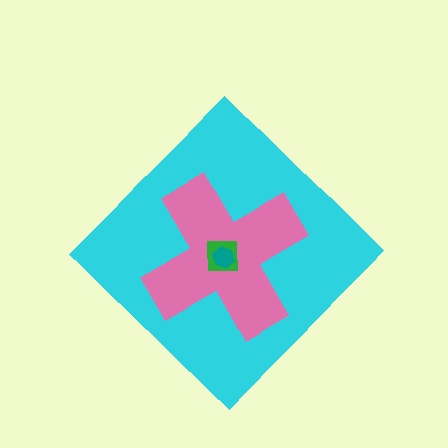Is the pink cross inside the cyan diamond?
Yes.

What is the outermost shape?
The cyan diamond.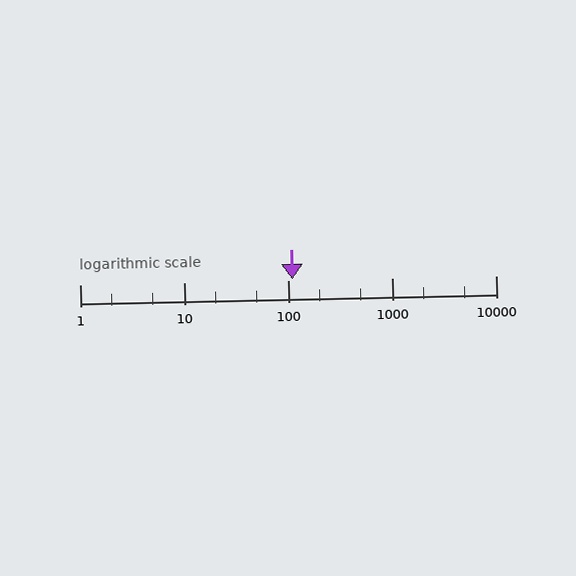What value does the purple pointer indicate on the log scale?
The pointer indicates approximately 110.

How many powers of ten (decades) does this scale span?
The scale spans 4 decades, from 1 to 10000.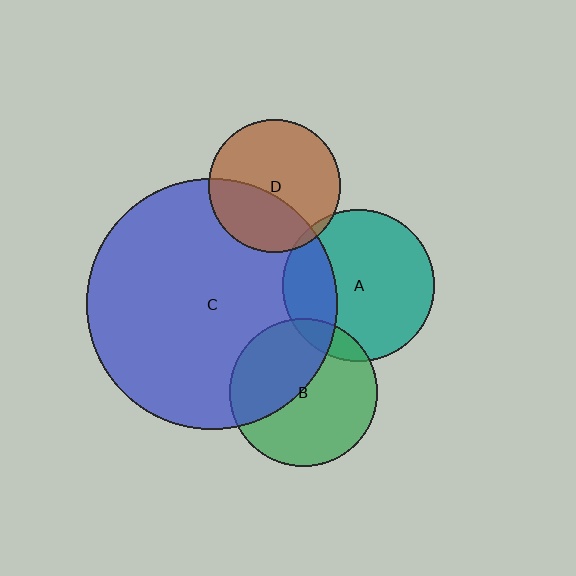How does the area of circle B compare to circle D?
Approximately 1.3 times.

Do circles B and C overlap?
Yes.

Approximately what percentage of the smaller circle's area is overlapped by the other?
Approximately 40%.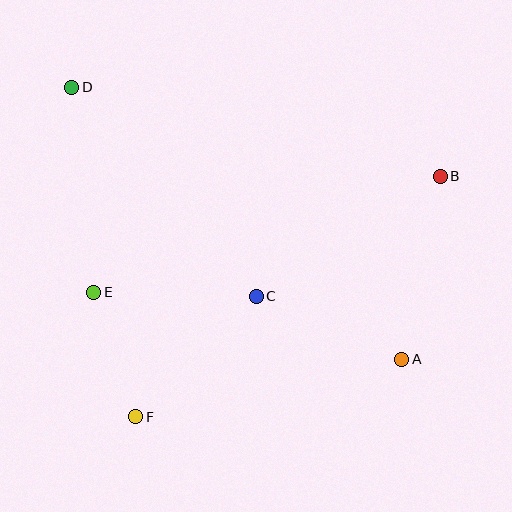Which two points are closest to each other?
Points E and F are closest to each other.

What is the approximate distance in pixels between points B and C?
The distance between B and C is approximately 220 pixels.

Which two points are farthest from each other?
Points A and D are farthest from each other.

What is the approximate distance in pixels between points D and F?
The distance between D and F is approximately 335 pixels.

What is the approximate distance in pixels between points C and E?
The distance between C and E is approximately 163 pixels.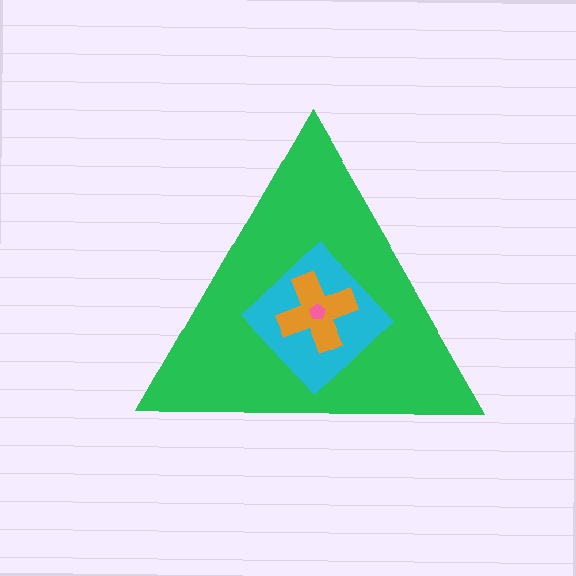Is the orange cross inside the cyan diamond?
Yes.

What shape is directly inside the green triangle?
The cyan diamond.